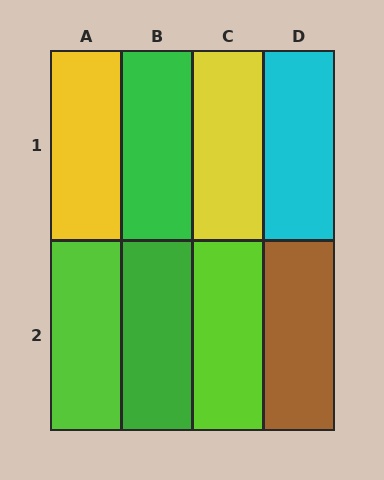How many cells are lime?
2 cells are lime.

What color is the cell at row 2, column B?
Green.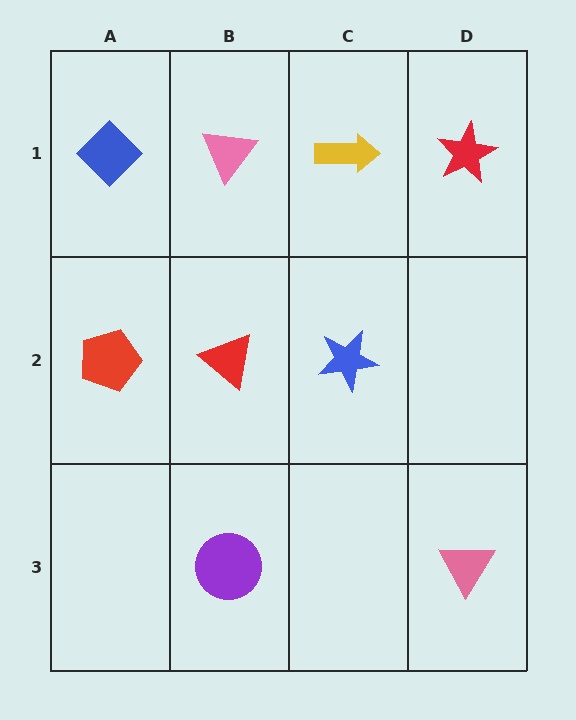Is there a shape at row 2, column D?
No, that cell is empty.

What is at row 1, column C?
A yellow arrow.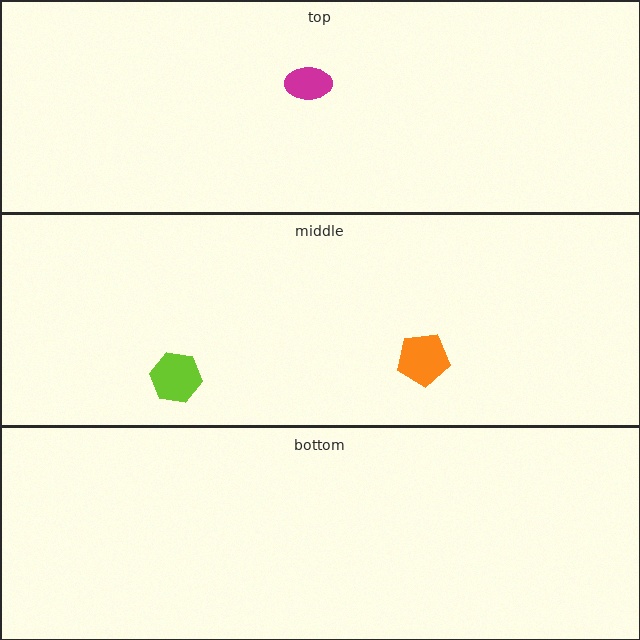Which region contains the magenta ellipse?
The top region.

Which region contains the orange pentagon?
The middle region.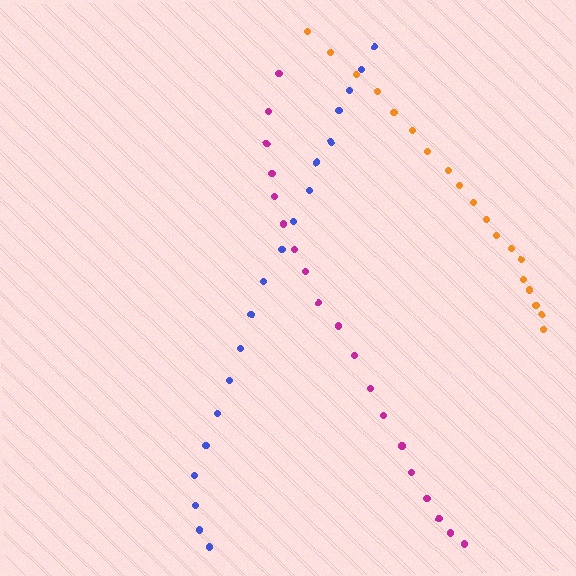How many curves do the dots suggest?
There are 3 distinct paths.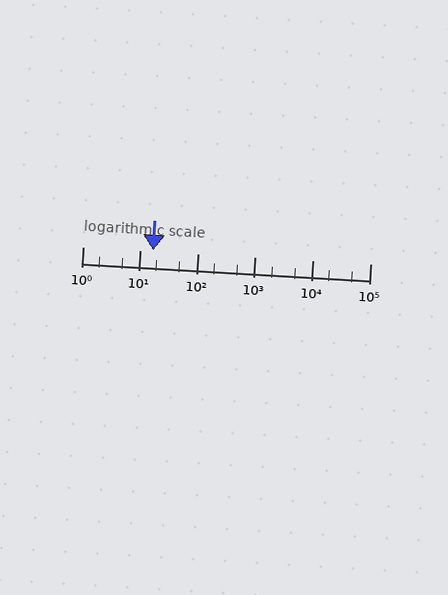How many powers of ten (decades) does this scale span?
The scale spans 5 decades, from 1 to 100000.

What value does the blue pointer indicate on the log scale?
The pointer indicates approximately 17.